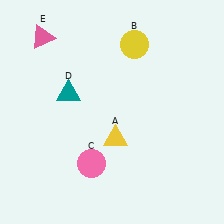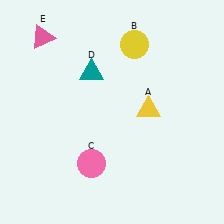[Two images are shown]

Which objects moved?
The objects that moved are: the yellow triangle (A), the teal triangle (D).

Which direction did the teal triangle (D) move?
The teal triangle (D) moved right.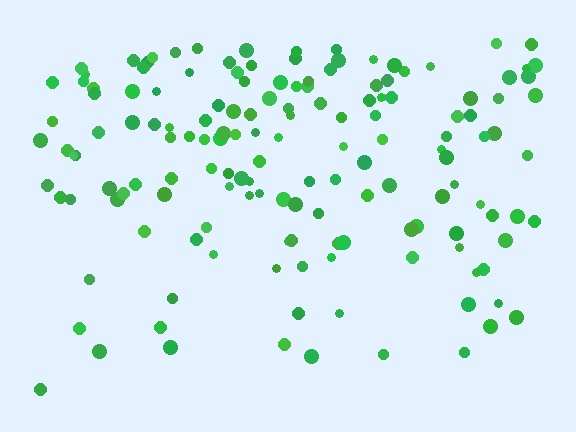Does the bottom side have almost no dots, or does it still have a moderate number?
Still a moderate number, just noticeably fewer than the top.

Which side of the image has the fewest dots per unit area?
The bottom.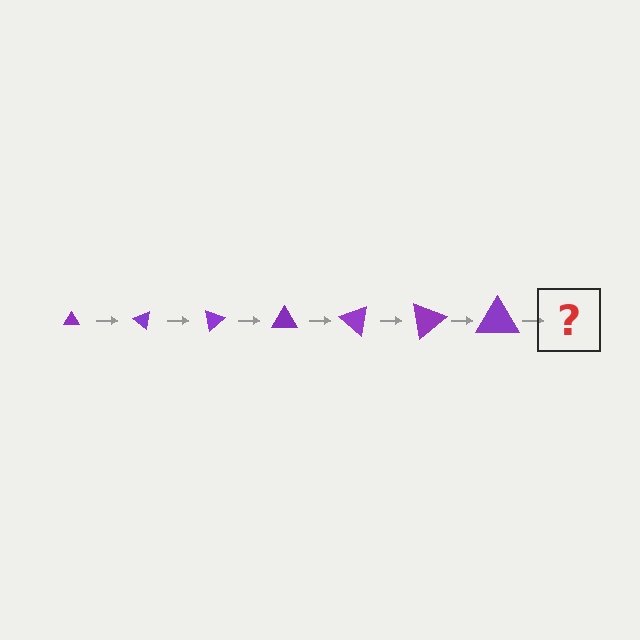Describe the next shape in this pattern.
It should be a triangle, larger than the previous one and rotated 280 degrees from the start.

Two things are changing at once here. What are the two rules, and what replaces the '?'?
The two rules are that the triangle grows larger each step and it rotates 40 degrees each step. The '?' should be a triangle, larger than the previous one and rotated 280 degrees from the start.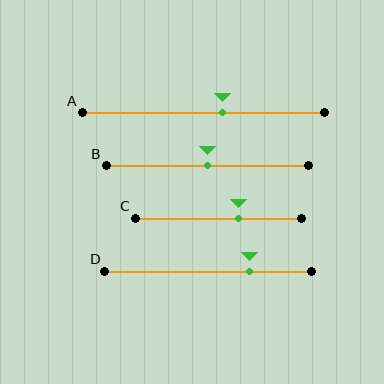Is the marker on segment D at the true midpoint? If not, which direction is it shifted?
No, the marker on segment D is shifted to the right by about 20% of the segment length.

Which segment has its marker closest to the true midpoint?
Segment B has its marker closest to the true midpoint.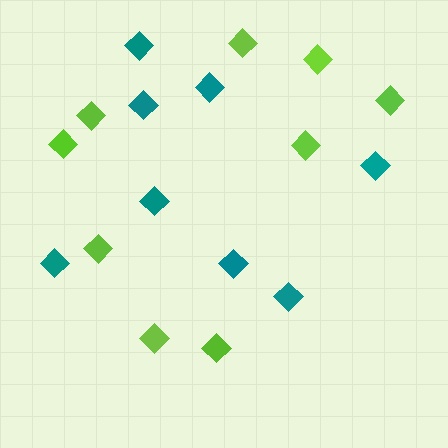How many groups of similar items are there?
There are 2 groups: one group of teal diamonds (8) and one group of lime diamonds (9).